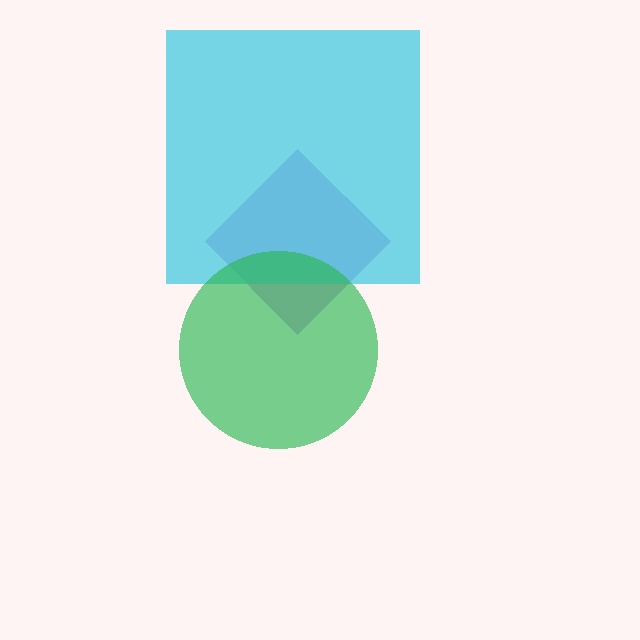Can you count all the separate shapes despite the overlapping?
Yes, there are 3 separate shapes.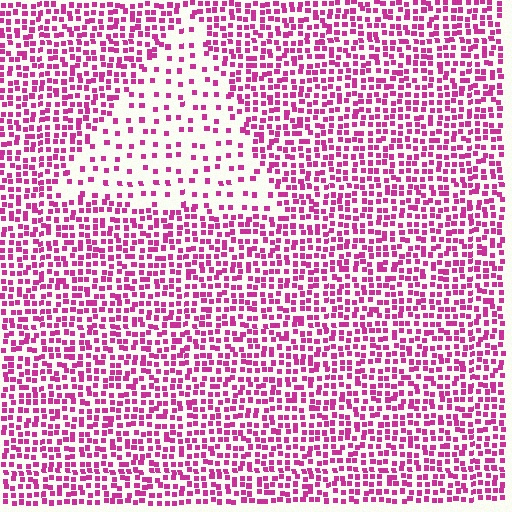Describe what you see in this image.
The image contains small magenta elements arranged at two different densities. A triangle-shaped region is visible where the elements are less densely packed than the surrounding area.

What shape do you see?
I see a triangle.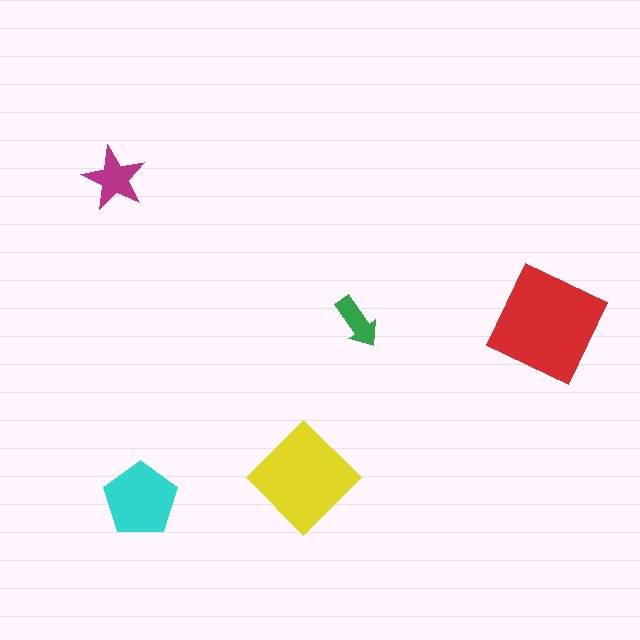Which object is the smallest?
The green arrow.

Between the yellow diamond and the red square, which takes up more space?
The red square.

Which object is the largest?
The red square.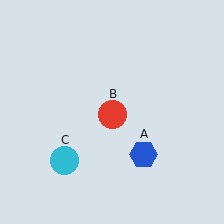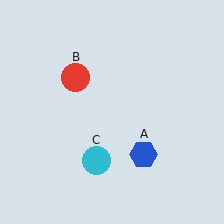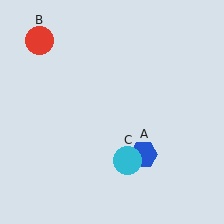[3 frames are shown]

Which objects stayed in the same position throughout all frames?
Blue hexagon (object A) remained stationary.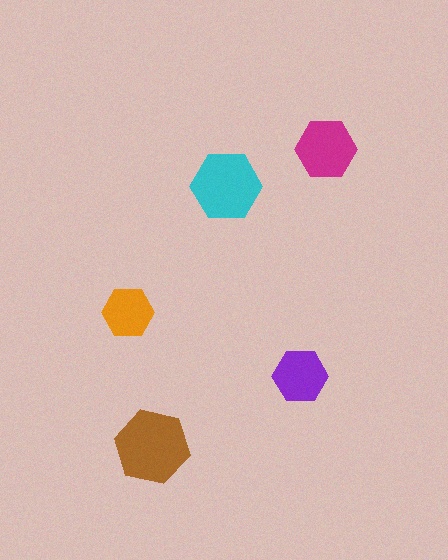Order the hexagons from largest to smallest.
the brown one, the cyan one, the magenta one, the purple one, the orange one.